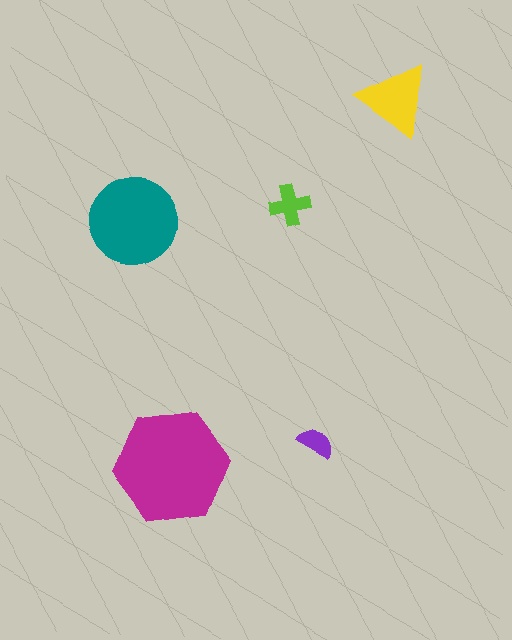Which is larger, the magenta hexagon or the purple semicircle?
The magenta hexagon.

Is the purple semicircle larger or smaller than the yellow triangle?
Smaller.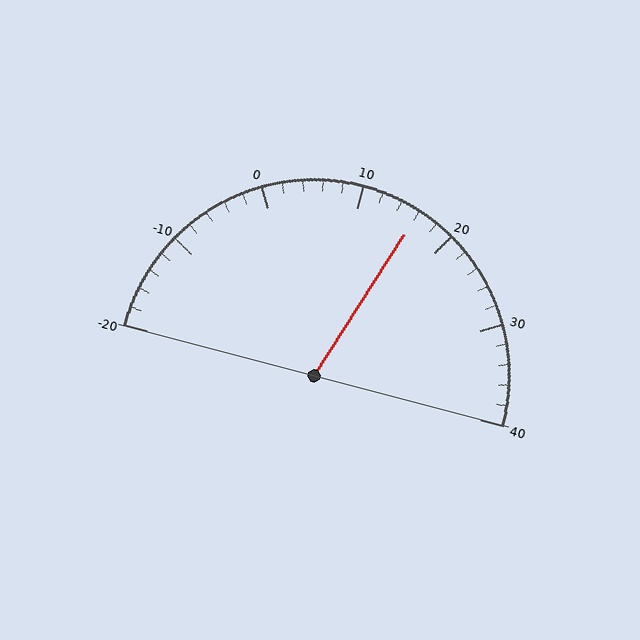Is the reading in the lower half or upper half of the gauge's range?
The reading is in the upper half of the range (-20 to 40).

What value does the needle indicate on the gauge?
The needle indicates approximately 16.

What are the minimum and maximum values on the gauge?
The gauge ranges from -20 to 40.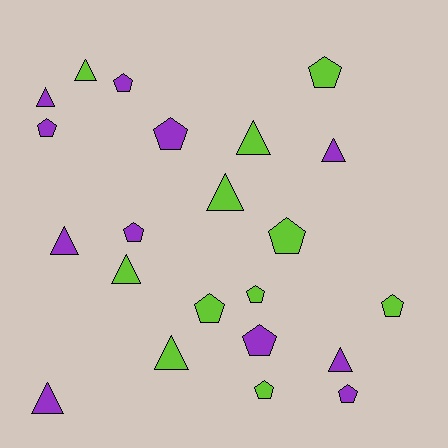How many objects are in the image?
There are 22 objects.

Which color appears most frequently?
Lime, with 11 objects.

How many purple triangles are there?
There are 5 purple triangles.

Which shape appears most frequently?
Pentagon, with 12 objects.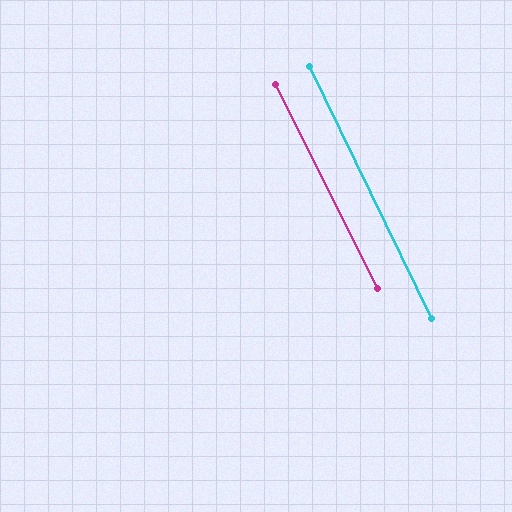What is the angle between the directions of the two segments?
Approximately 1 degree.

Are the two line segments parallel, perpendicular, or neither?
Parallel — their directions differ by only 0.7°.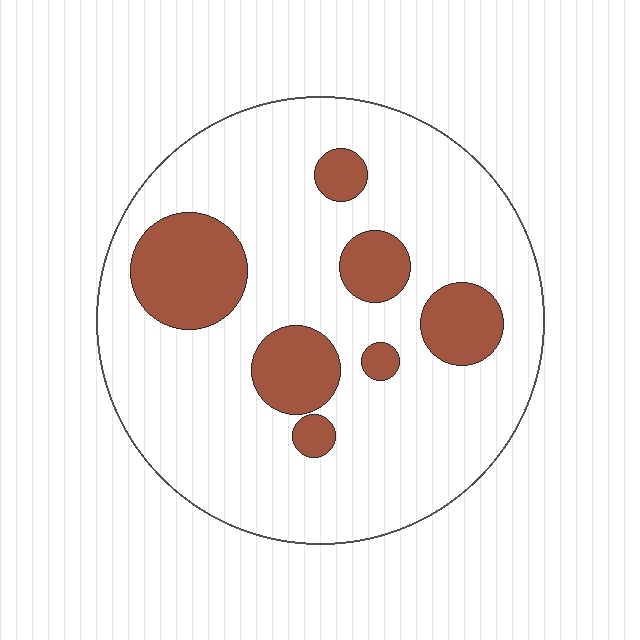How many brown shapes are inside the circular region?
7.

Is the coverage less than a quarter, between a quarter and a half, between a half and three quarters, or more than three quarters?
Less than a quarter.